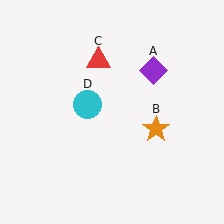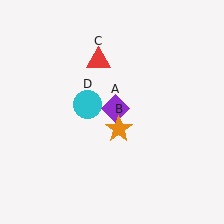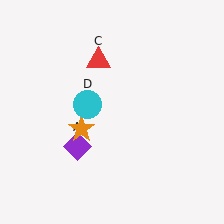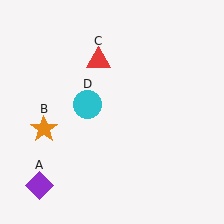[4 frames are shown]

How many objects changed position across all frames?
2 objects changed position: purple diamond (object A), orange star (object B).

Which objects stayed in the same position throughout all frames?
Red triangle (object C) and cyan circle (object D) remained stationary.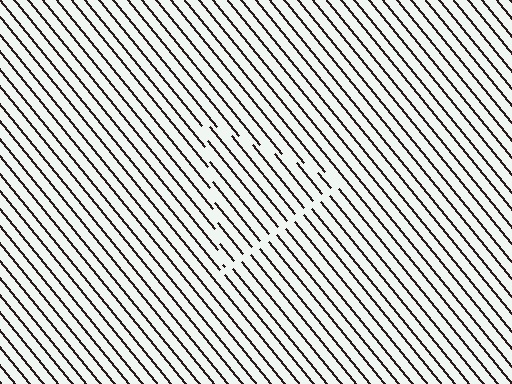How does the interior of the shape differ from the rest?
The interior of the shape contains the same grating, shifted by half a period — the contour is defined by the phase discontinuity where line-ends from the inner and outer gratings abut.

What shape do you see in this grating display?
An illusory triangle. The interior of the shape contains the same grating, shifted by half a period — the contour is defined by the phase discontinuity where line-ends from the inner and outer gratings abut.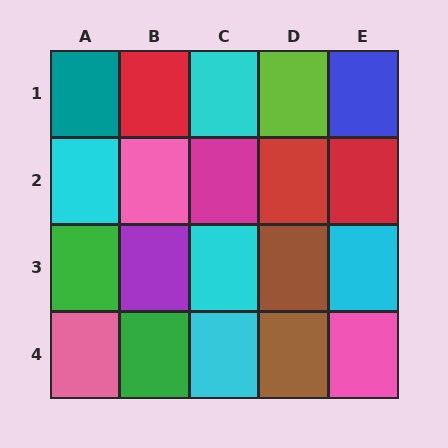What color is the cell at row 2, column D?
Red.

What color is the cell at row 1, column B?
Red.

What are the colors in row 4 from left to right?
Pink, green, cyan, brown, pink.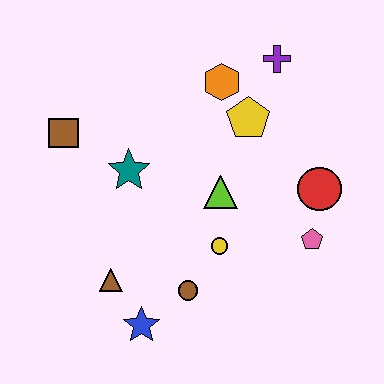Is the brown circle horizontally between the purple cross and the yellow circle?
No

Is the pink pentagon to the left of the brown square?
No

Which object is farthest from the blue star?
The purple cross is farthest from the blue star.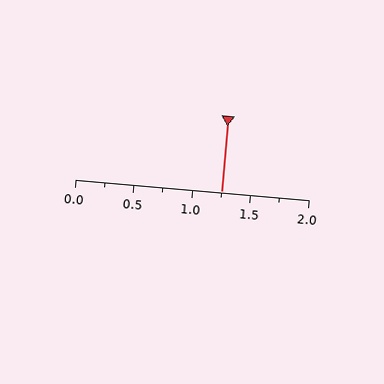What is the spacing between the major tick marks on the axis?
The major ticks are spaced 0.5 apart.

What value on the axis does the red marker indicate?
The marker indicates approximately 1.25.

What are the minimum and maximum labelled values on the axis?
The axis runs from 0.0 to 2.0.